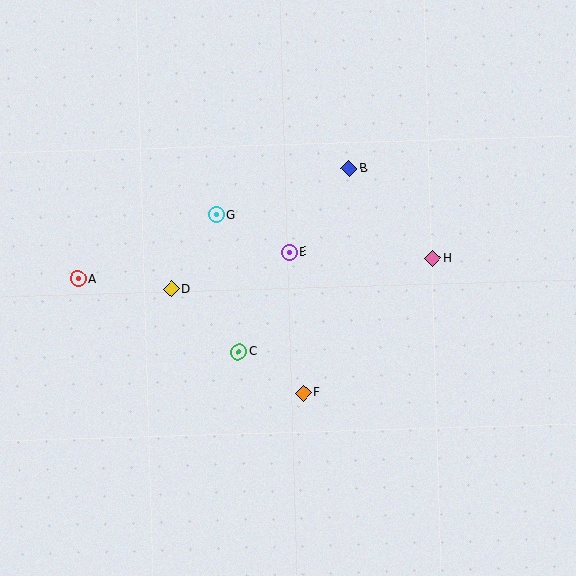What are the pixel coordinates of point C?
Point C is at (239, 352).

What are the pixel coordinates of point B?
Point B is at (349, 169).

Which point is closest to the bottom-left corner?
Point A is closest to the bottom-left corner.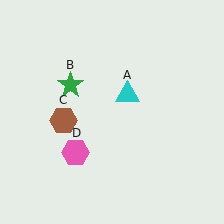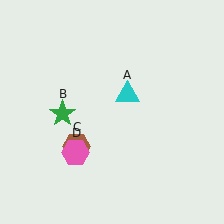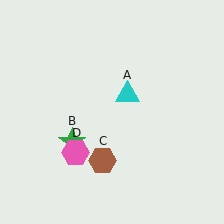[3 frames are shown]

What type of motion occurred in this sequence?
The green star (object B), brown hexagon (object C) rotated counterclockwise around the center of the scene.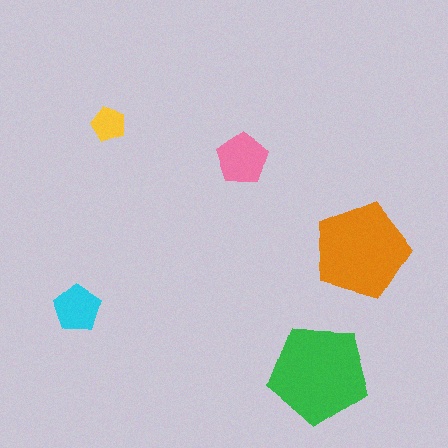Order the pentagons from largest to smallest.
the green one, the orange one, the pink one, the cyan one, the yellow one.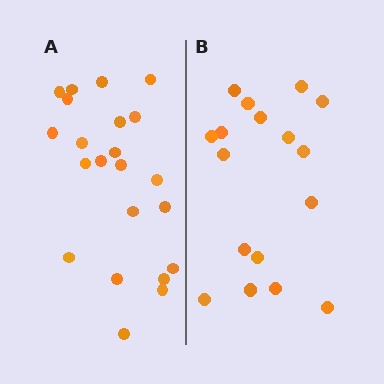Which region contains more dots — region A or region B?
Region A (the left region) has more dots.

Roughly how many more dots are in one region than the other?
Region A has about 5 more dots than region B.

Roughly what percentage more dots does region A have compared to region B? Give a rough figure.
About 30% more.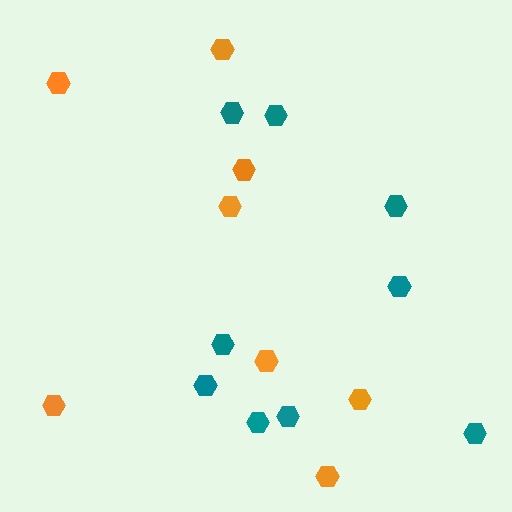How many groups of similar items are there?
There are 2 groups: one group of teal hexagons (9) and one group of orange hexagons (8).